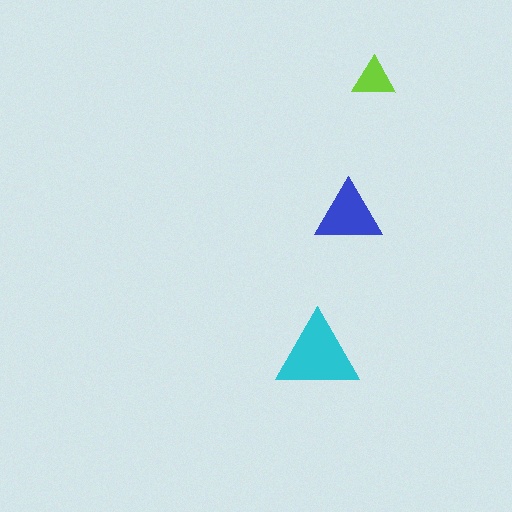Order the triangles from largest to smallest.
the cyan one, the blue one, the lime one.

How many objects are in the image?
There are 3 objects in the image.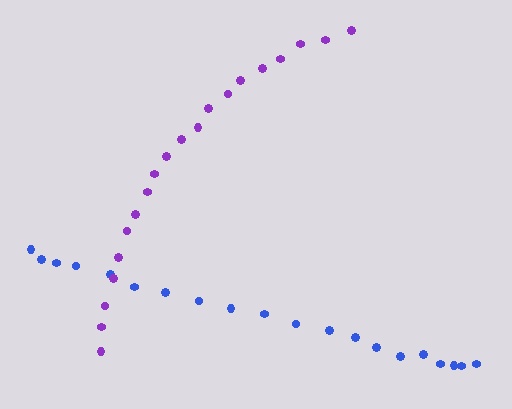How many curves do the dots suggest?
There are 2 distinct paths.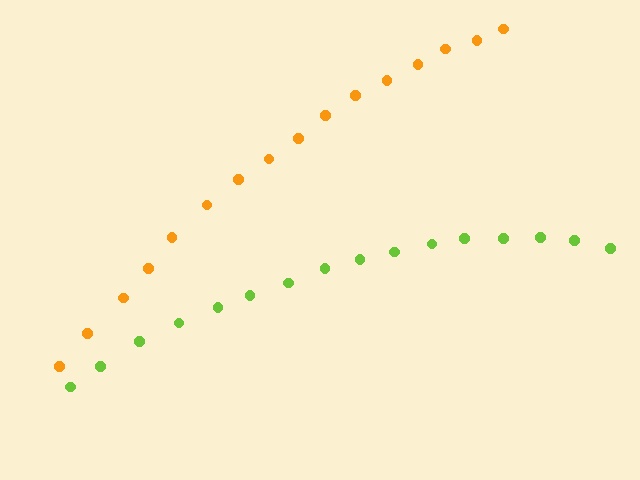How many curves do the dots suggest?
There are 2 distinct paths.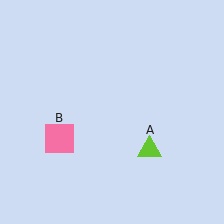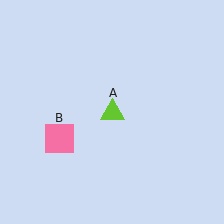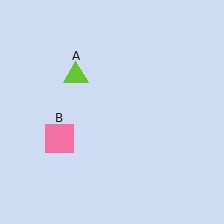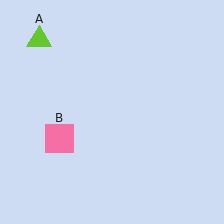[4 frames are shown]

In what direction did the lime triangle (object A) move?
The lime triangle (object A) moved up and to the left.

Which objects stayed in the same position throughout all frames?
Pink square (object B) remained stationary.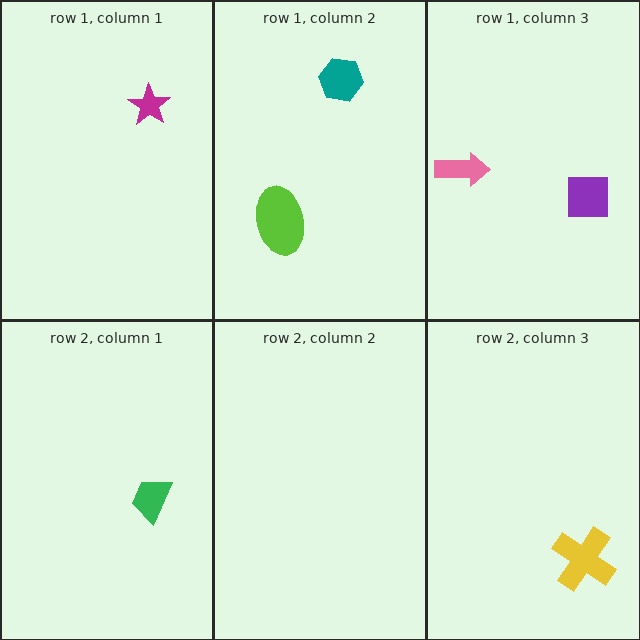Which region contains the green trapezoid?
The row 2, column 1 region.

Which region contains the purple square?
The row 1, column 3 region.